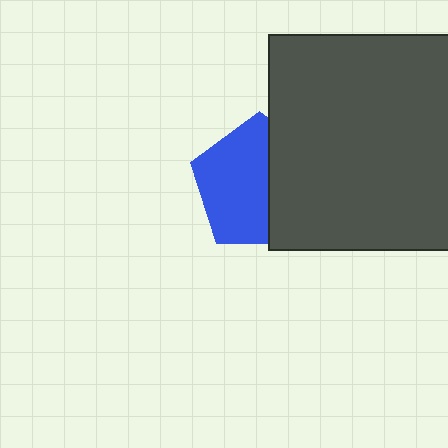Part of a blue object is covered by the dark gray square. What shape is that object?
It is a pentagon.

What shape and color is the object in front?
The object in front is a dark gray square.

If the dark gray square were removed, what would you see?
You would see the complete blue pentagon.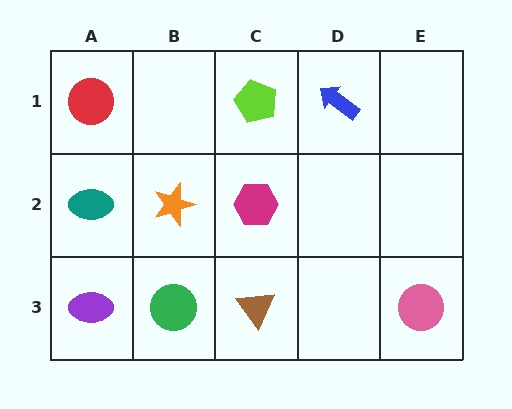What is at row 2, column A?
A teal ellipse.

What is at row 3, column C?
A brown triangle.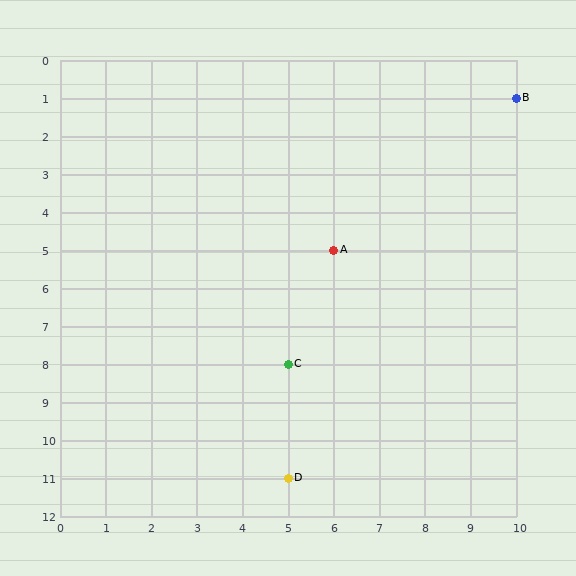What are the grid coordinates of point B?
Point B is at grid coordinates (10, 1).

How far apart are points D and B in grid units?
Points D and B are 5 columns and 10 rows apart (about 11.2 grid units diagonally).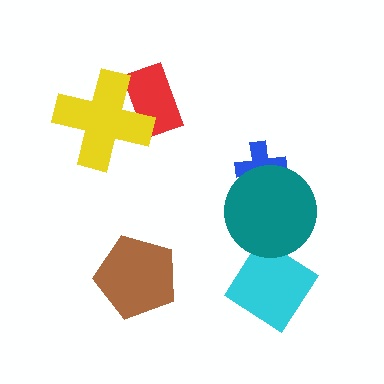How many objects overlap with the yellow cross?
1 object overlaps with the yellow cross.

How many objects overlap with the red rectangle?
1 object overlaps with the red rectangle.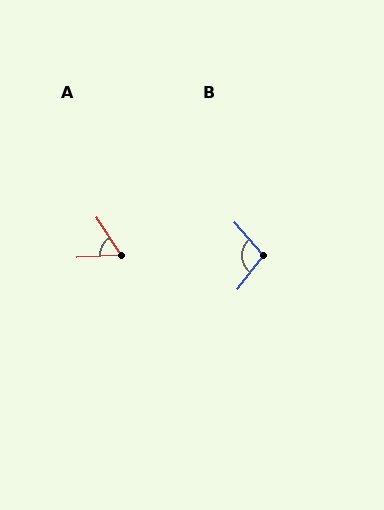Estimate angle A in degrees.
Approximately 60 degrees.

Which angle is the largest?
B, at approximately 101 degrees.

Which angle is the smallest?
A, at approximately 60 degrees.